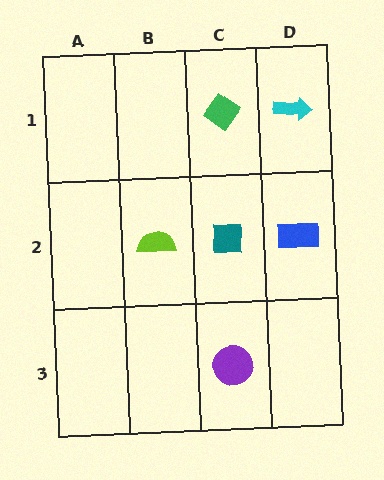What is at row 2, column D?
A blue rectangle.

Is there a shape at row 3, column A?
No, that cell is empty.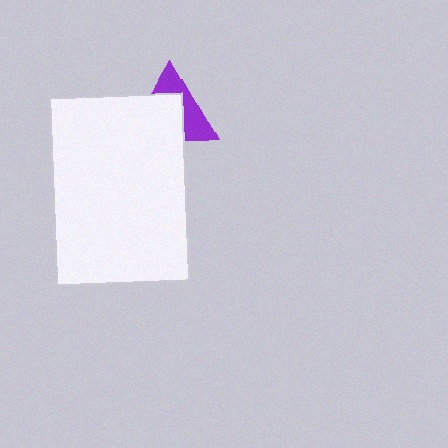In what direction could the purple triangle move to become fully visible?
The purple triangle could move toward the upper-right. That would shift it out from behind the white rectangle entirely.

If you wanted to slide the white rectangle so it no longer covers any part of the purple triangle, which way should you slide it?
Slide it toward the lower-left — that is the most direct way to separate the two shapes.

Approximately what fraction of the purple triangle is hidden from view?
Roughly 56% of the purple triangle is hidden behind the white rectangle.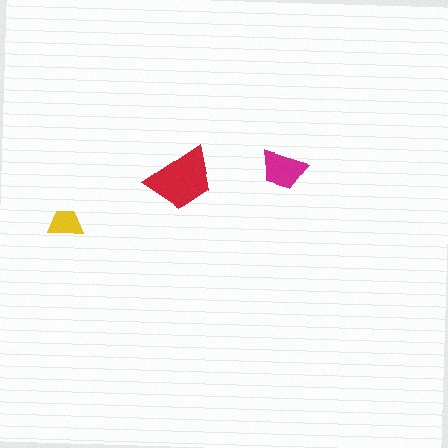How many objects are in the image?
There are 3 objects in the image.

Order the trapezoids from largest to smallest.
the red one, the magenta one, the yellow one.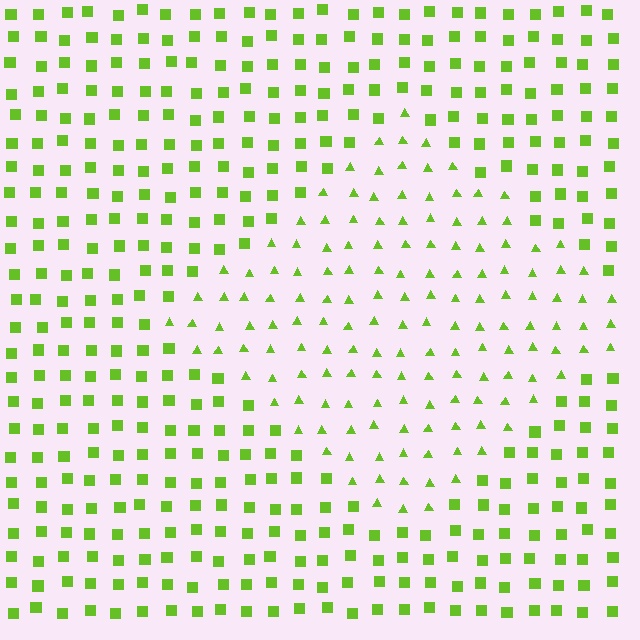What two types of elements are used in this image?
The image uses triangles inside the diamond region and squares outside it.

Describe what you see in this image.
The image is filled with small lime elements arranged in a uniform grid. A diamond-shaped region contains triangles, while the surrounding area contains squares. The boundary is defined purely by the change in element shape.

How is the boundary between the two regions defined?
The boundary is defined by a change in element shape: triangles inside vs. squares outside. All elements share the same color and spacing.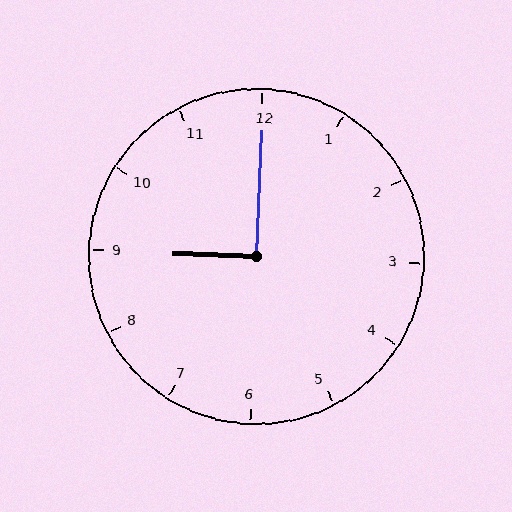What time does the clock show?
9:00.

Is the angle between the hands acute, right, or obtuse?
It is right.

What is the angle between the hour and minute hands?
Approximately 90 degrees.